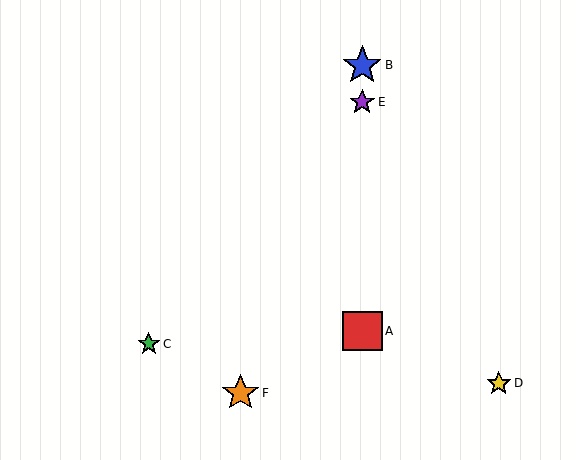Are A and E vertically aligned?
Yes, both are at x≈362.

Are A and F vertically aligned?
No, A is at x≈362 and F is at x≈240.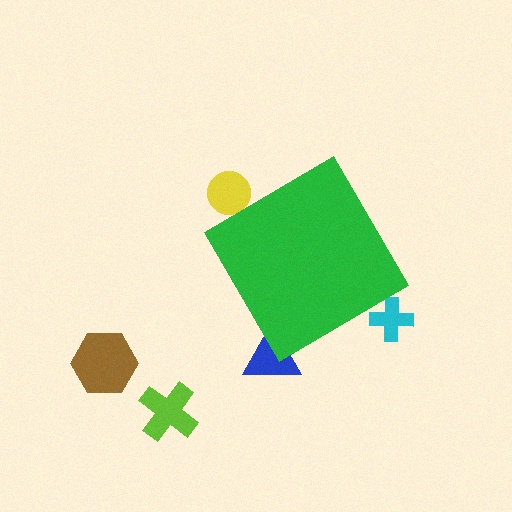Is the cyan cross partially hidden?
Yes, the cyan cross is partially hidden behind the green diamond.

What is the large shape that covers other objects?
A green diamond.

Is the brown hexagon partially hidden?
No, the brown hexagon is fully visible.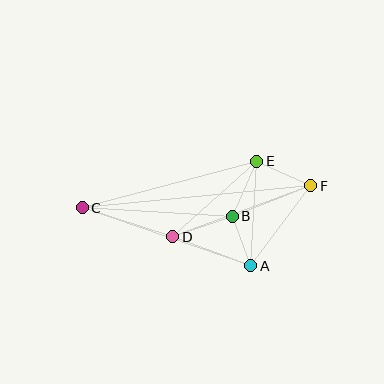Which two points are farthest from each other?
Points C and F are farthest from each other.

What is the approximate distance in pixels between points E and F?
The distance between E and F is approximately 59 pixels.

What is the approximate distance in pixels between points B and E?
The distance between B and E is approximately 60 pixels.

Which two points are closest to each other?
Points A and B are closest to each other.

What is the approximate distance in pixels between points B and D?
The distance between B and D is approximately 63 pixels.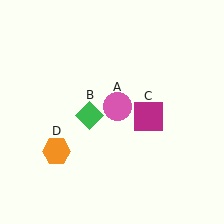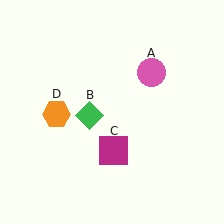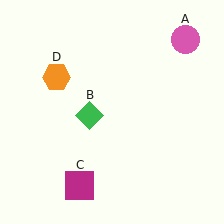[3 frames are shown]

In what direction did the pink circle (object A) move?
The pink circle (object A) moved up and to the right.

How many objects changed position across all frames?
3 objects changed position: pink circle (object A), magenta square (object C), orange hexagon (object D).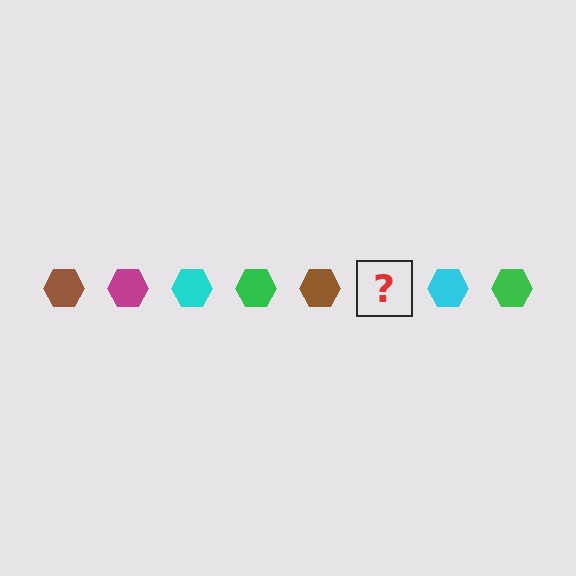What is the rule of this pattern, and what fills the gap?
The rule is that the pattern cycles through brown, magenta, cyan, green hexagons. The gap should be filled with a magenta hexagon.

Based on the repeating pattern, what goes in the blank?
The blank should be a magenta hexagon.